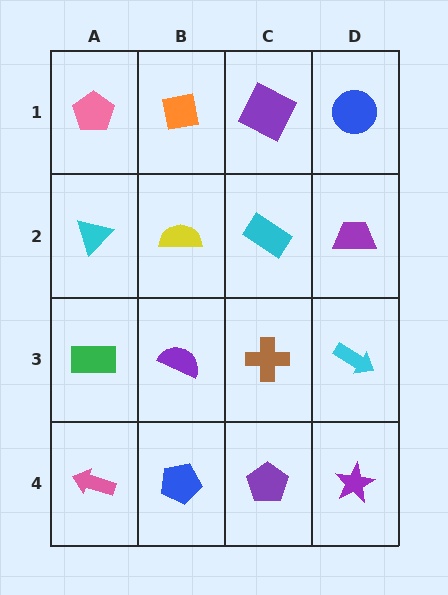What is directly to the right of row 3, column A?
A purple semicircle.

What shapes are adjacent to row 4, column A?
A green rectangle (row 3, column A), a blue pentagon (row 4, column B).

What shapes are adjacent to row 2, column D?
A blue circle (row 1, column D), a cyan arrow (row 3, column D), a cyan rectangle (row 2, column C).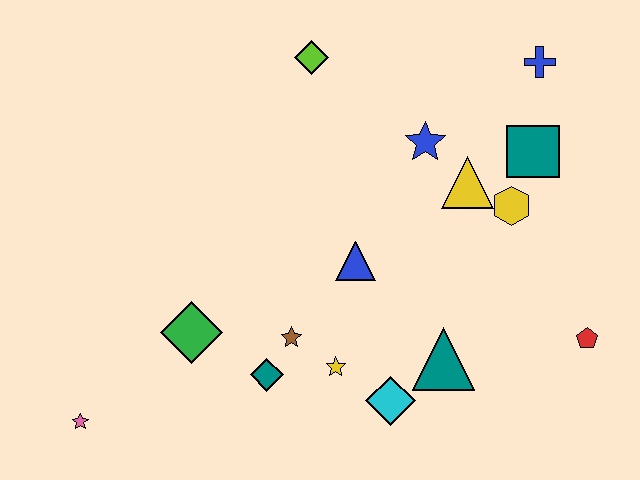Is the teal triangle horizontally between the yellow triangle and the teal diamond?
Yes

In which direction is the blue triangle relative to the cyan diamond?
The blue triangle is above the cyan diamond.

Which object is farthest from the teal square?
The pink star is farthest from the teal square.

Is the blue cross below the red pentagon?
No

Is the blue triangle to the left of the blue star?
Yes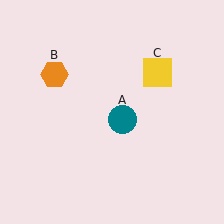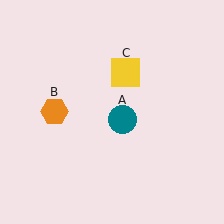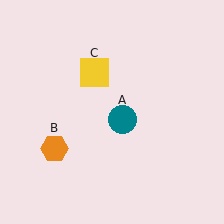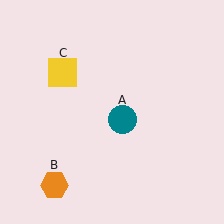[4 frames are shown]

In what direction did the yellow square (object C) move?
The yellow square (object C) moved left.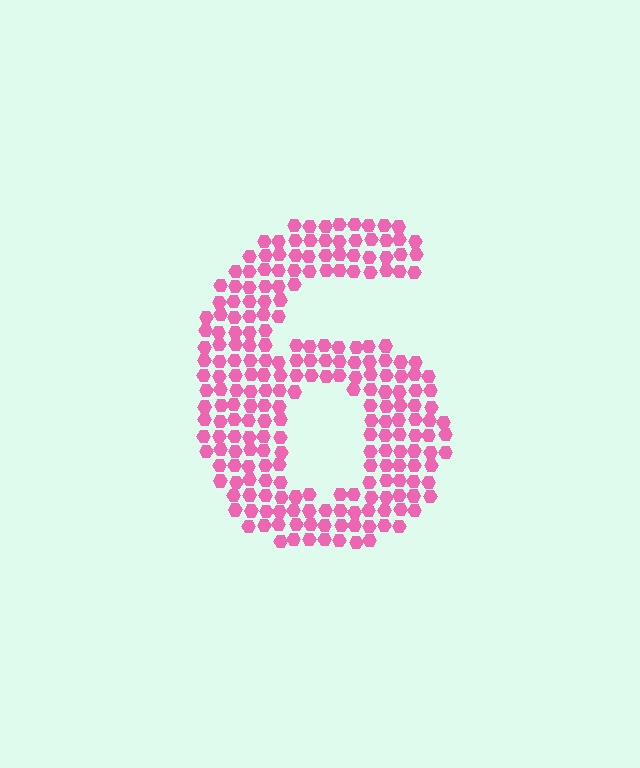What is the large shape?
The large shape is the digit 6.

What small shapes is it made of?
It is made of small hexagons.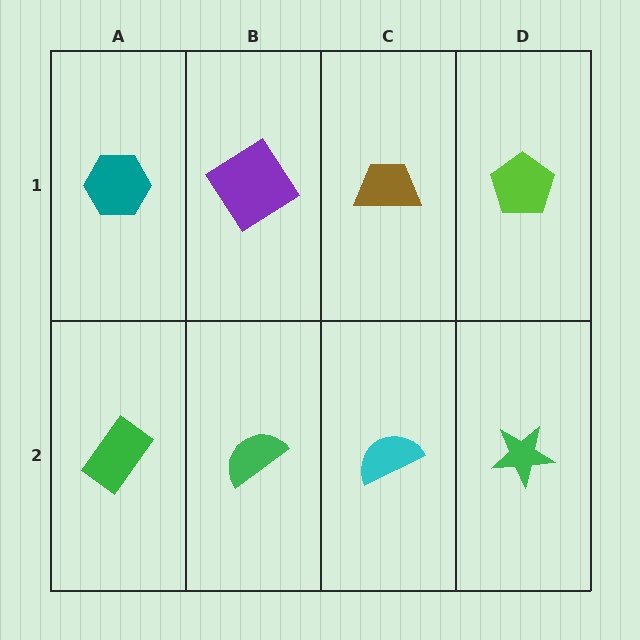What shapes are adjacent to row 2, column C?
A brown trapezoid (row 1, column C), a green semicircle (row 2, column B), a green star (row 2, column D).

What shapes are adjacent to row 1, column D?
A green star (row 2, column D), a brown trapezoid (row 1, column C).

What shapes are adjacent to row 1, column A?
A green rectangle (row 2, column A), a purple diamond (row 1, column B).